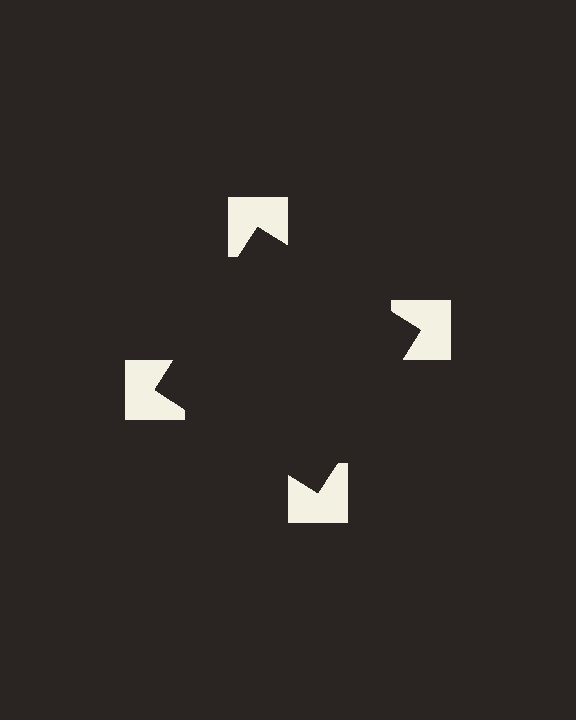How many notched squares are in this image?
There are 4 — one at each vertex of the illusory square.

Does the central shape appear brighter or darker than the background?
It typically appears slightly darker than the background, even though no actual brightness change is drawn.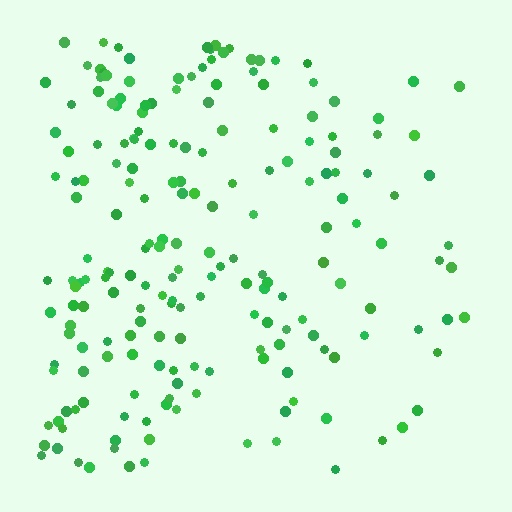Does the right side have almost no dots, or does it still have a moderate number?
Still a moderate number, just noticeably fewer than the left.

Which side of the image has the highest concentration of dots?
The left.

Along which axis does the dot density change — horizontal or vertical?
Horizontal.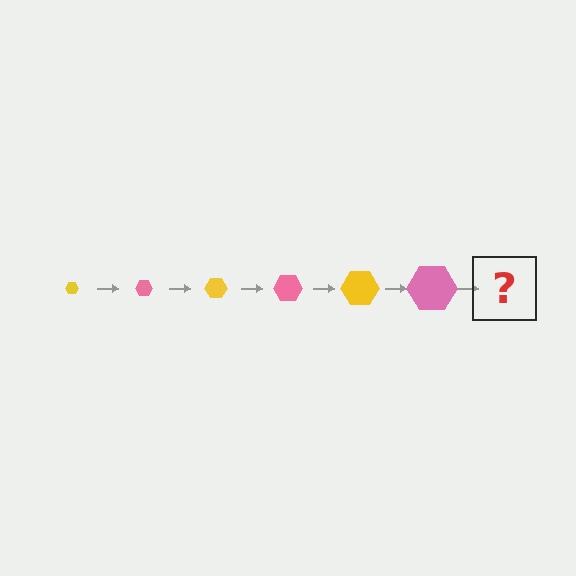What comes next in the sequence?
The next element should be a yellow hexagon, larger than the previous one.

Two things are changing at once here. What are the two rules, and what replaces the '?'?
The two rules are that the hexagon grows larger each step and the color cycles through yellow and pink. The '?' should be a yellow hexagon, larger than the previous one.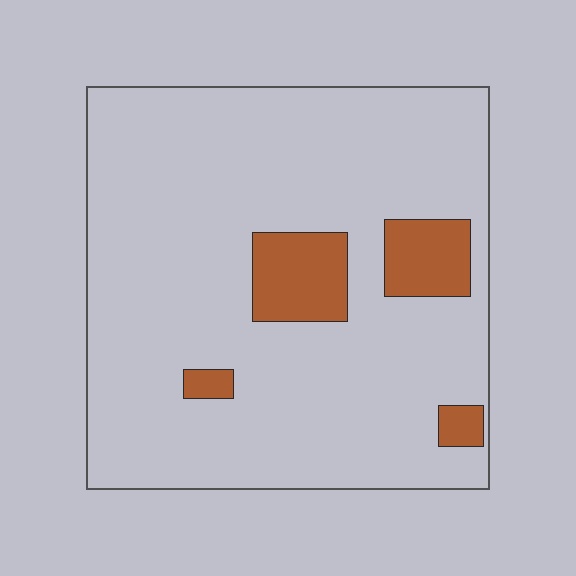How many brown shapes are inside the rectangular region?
4.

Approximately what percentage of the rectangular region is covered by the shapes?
Approximately 10%.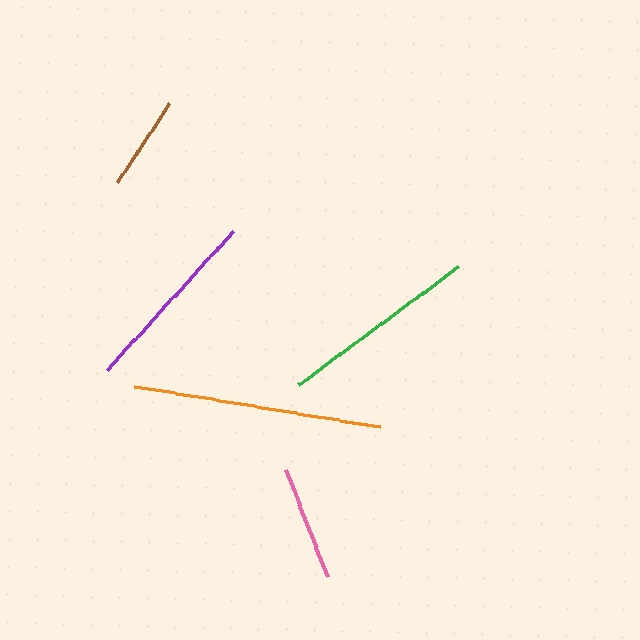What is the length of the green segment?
The green segment is approximately 199 pixels long.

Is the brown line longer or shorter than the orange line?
The orange line is longer than the brown line.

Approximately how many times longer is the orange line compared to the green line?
The orange line is approximately 1.3 times the length of the green line.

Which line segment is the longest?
The orange line is the longest at approximately 250 pixels.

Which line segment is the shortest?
The brown line is the shortest at approximately 95 pixels.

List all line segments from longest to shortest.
From longest to shortest: orange, green, purple, pink, brown.